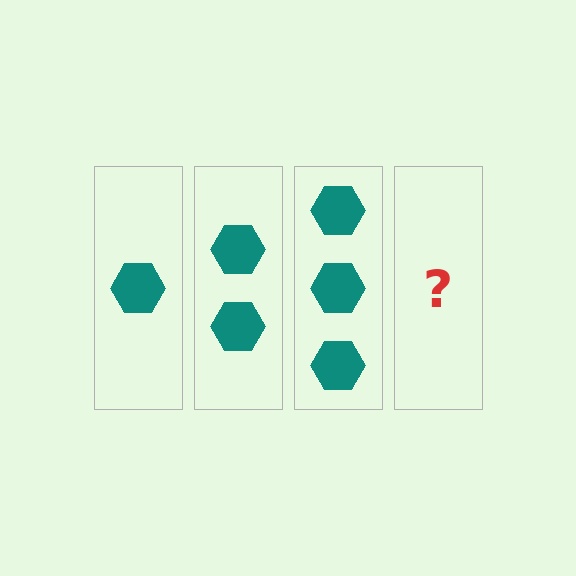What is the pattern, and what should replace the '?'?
The pattern is that each step adds one more hexagon. The '?' should be 4 hexagons.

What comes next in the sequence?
The next element should be 4 hexagons.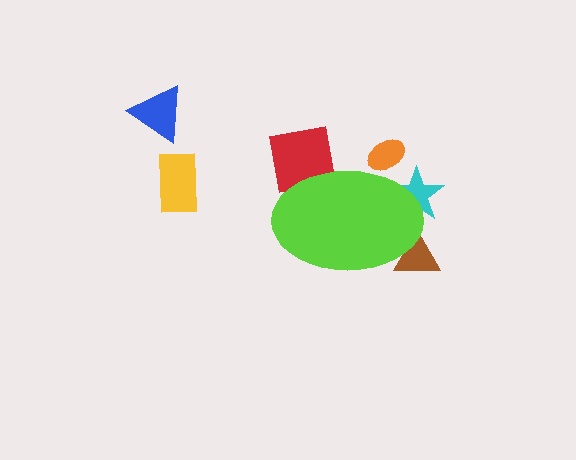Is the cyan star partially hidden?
Yes, the cyan star is partially hidden behind the lime ellipse.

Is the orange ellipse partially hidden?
Yes, the orange ellipse is partially hidden behind the lime ellipse.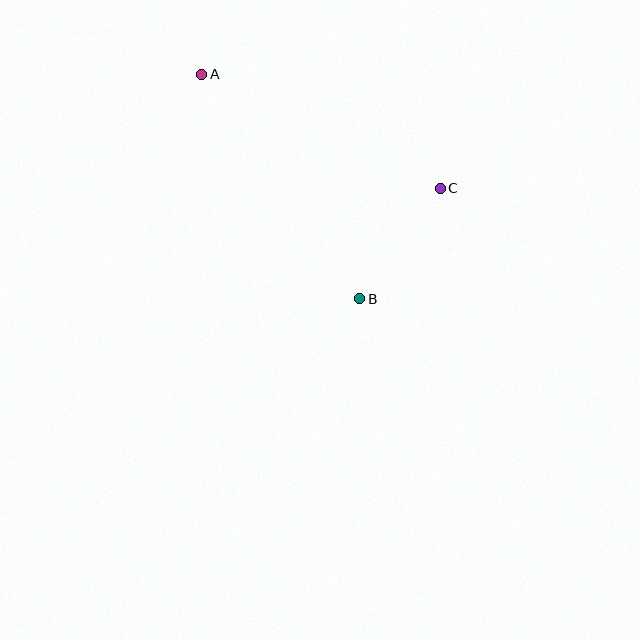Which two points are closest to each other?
Points B and C are closest to each other.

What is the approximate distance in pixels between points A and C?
The distance between A and C is approximately 264 pixels.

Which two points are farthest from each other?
Points A and B are farthest from each other.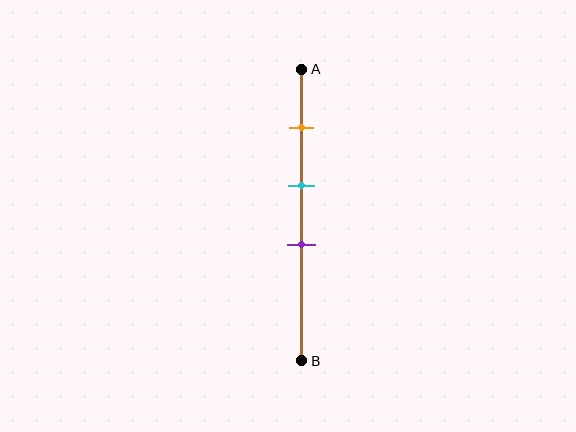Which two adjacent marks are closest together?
The cyan and purple marks are the closest adjacent pair.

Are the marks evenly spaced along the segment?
Yes, the marks are approximately evenly spaced.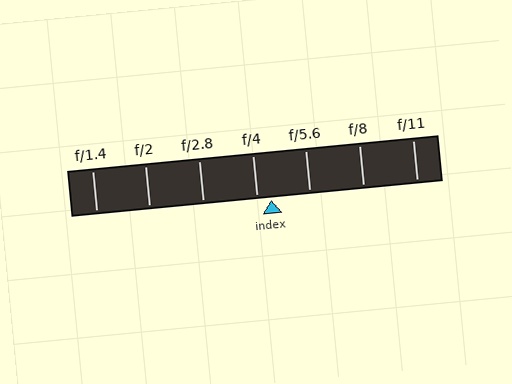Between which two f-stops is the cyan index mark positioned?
The index mark is between f/4 and f/5.6.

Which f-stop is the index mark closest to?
The index mark is closest to f/4.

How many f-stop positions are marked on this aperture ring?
There are 7 f-stop positions marked.